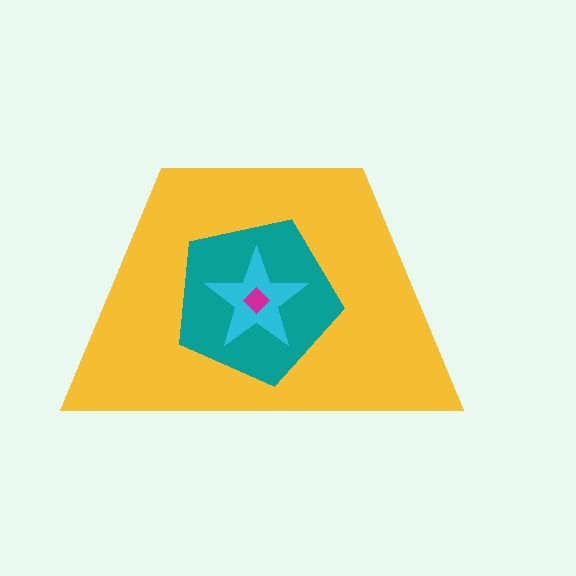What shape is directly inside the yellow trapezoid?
The teal pentagon.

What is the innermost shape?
The magenta diamond.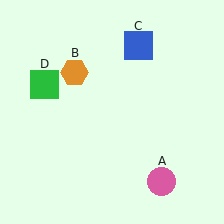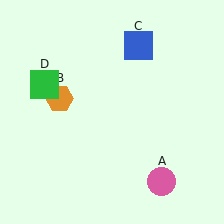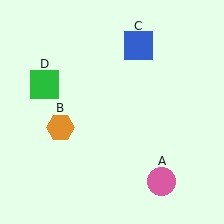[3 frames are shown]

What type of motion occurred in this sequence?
The orange hexagon (object B) rotated counterclockwise around the center of the scene.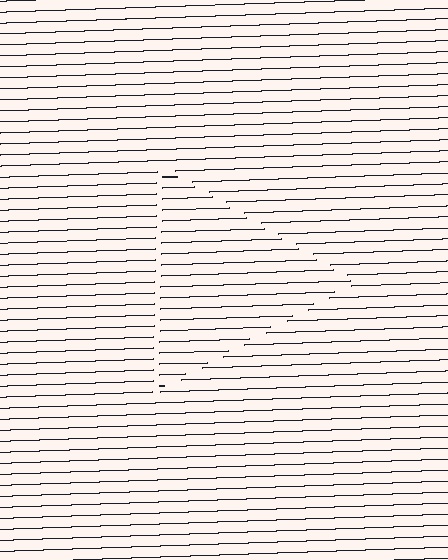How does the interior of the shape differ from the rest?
The interior of the shape contains the same grating, shifted by half a period — the contour is defined by the phase discontinuity where line-ends from the inner and outer gratings abut.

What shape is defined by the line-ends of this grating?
An illusory triangle. The interior of the shape contains the same grating, shifted by half a period — the contour is defined by the phase discontinuity where line-ends from the inner and outer gratings abut.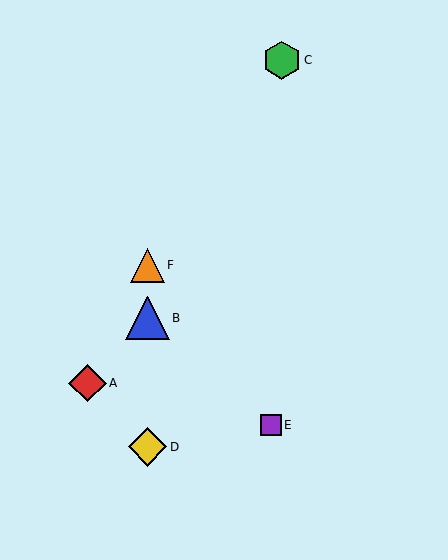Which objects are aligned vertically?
Objects B, D, F are aligned vertically.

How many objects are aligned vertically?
3 objects (B, D, F) are aligned vertically.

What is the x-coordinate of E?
Object E is at x≈271.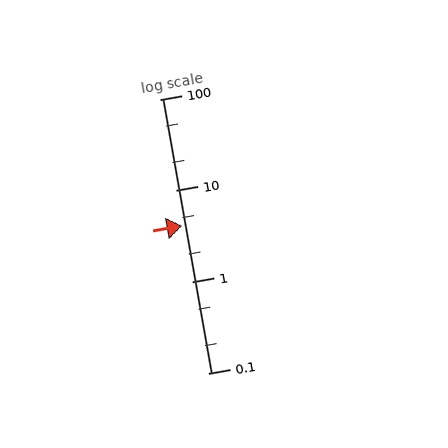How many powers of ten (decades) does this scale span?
The scale spans 3 decades, from 0.1 to 100.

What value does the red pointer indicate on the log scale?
The pointer indicates approximately 4.1.